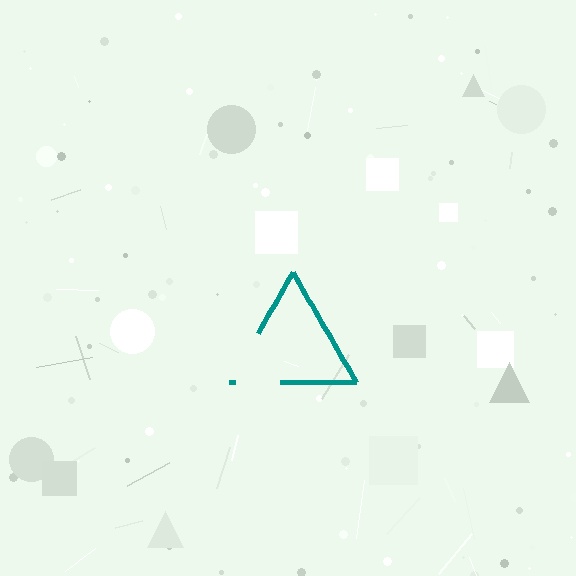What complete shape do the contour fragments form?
The contour fragments form a triangle.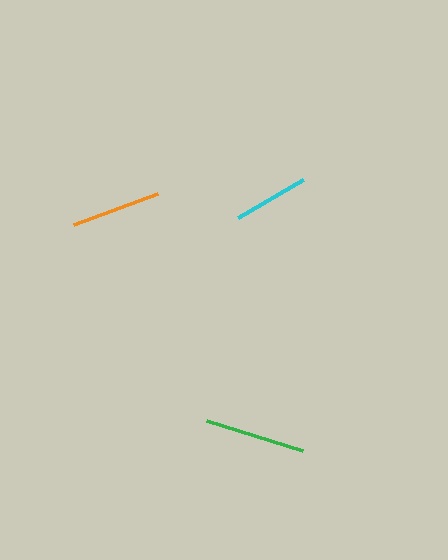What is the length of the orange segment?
The orange segment is approximately 89 pixels long.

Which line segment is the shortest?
The cyan line is the shortest at approximately 75 pixels.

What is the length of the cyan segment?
The cyan segment is approximately 75 pixels long.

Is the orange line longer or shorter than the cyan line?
The orange line is longer than the cyan line.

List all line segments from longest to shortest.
From longest to shortest: green, orange, cyan.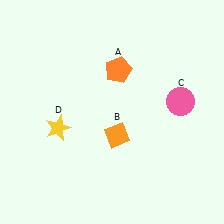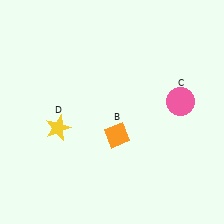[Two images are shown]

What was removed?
The orange pentagon (A) was removed in Image 2.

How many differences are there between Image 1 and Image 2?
There is 1 difference between the two images.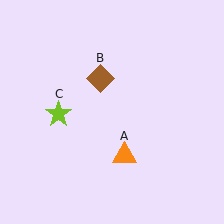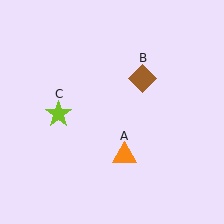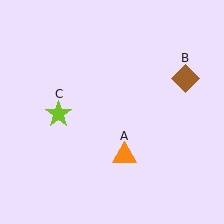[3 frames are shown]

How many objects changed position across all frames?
1 object changed position: brown diamond (object B).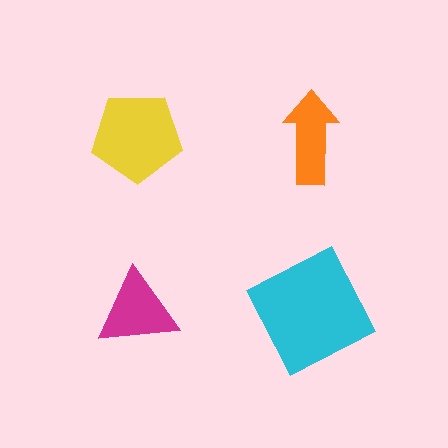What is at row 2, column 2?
A cyan square.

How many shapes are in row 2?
2 shapes.